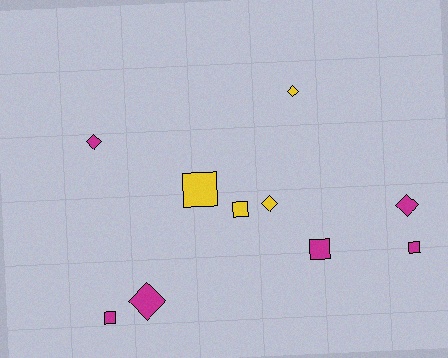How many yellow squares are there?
There are 2 yellow squares.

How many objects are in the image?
There are 10 objects.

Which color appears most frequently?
Magenta, with 6 objects.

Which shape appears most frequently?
Diamond, with 5 objects.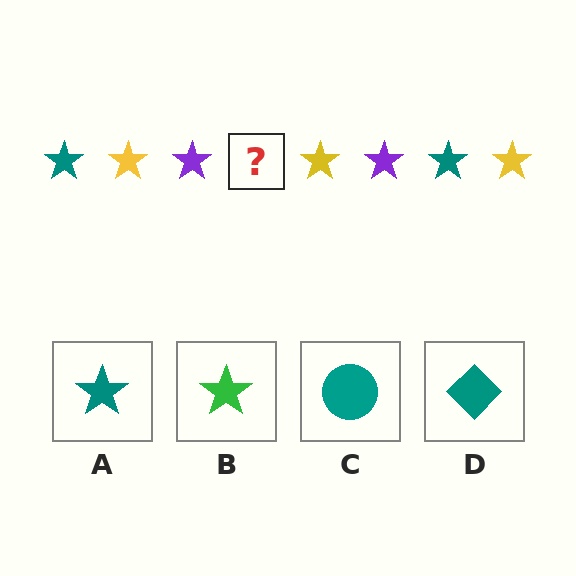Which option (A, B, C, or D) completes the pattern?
A.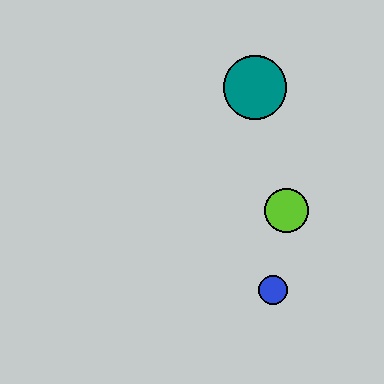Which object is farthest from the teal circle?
The blue circle is farthest from the teal circle.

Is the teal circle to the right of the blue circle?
No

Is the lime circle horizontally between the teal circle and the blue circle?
No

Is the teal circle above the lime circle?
Yes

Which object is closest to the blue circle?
The lime circle is closest to the blue circle.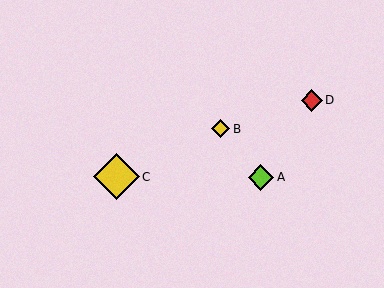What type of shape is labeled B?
Shape B is a yellow diamond.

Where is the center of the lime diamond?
The center of the lime diamond is at (261, 177).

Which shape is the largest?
The yellow diamond (labeled C) is the largest.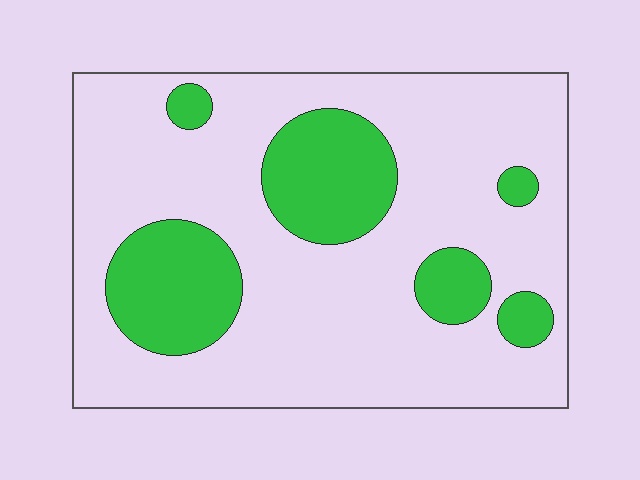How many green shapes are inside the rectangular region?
6.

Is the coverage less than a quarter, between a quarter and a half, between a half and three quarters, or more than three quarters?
Less than a quarter.